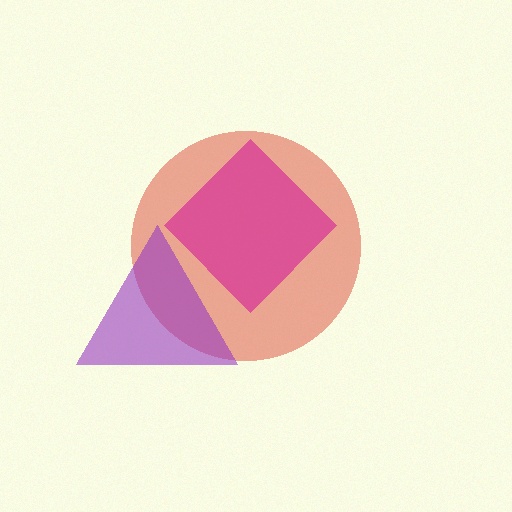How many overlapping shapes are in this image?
There are 3 overlapping shapes in the image.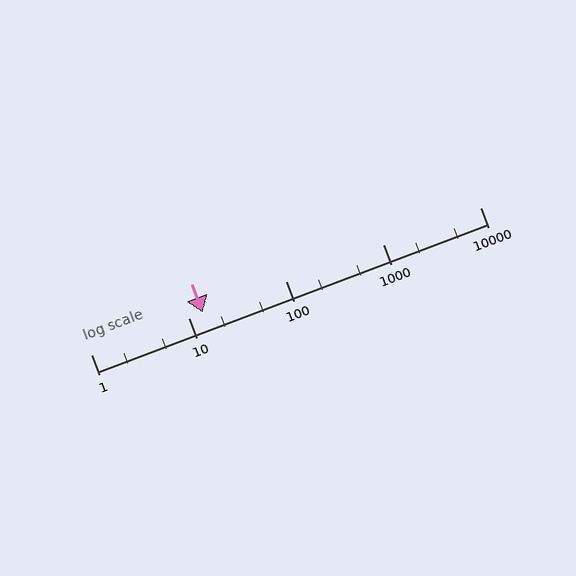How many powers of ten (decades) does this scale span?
The scale spans 4 decades, from 1 to 10000.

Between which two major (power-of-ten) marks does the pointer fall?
The pointer is between 10 and 100.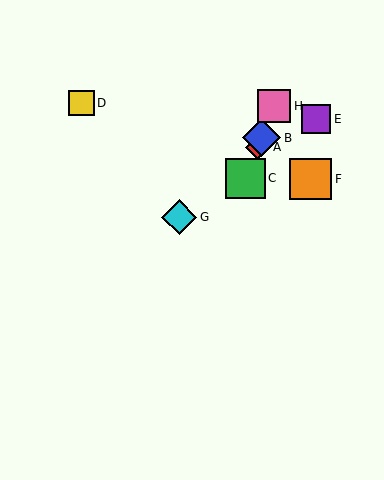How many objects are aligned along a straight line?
4 objects (A, B, C, H) are aligned along a straight line.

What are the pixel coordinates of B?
Object B is at (261, 138).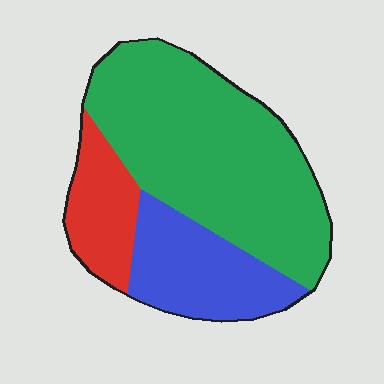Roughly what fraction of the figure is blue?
Blue covers about 25% of the figure.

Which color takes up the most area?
Green, at roughly 60%.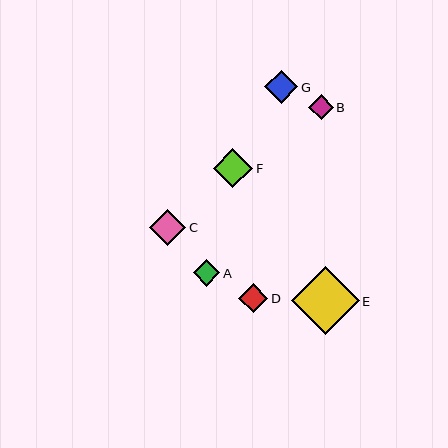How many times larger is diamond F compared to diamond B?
Diamond F is approximately 1.6 times the size of diamond B.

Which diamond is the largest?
Diamond E is the largest with a size of approximately 68 pixels.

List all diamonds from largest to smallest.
From largest to smallest: E, F, C, G, D, A, B.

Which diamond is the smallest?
Diamond B is the smallest with a size of approximately 25 pixels.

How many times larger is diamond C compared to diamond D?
Diamond C is approximately 1.2 times the size of diamond D.